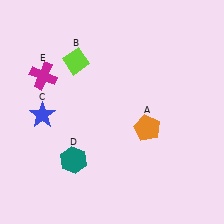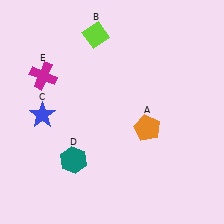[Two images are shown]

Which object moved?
The lime diamond (B) moved up.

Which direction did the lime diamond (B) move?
The lime diamond (B) moved up.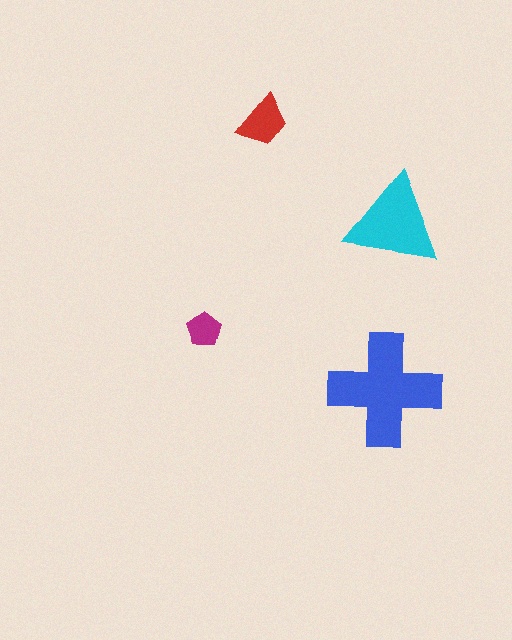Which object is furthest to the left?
The magenta pentagon is leftmost.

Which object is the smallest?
The magenta pentagon.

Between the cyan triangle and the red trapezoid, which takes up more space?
The cyan triangle.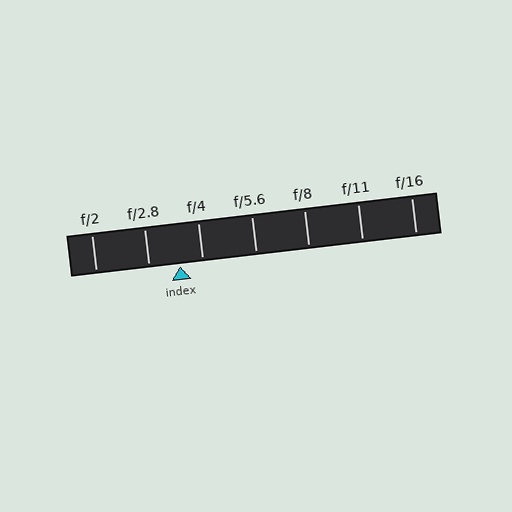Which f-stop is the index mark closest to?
The index mark is closest to f/4.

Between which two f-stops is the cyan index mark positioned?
The index mark is between f/2.8 and f/4.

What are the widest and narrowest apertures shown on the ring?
The widest aperture shown is f/2 and the narrowest is f/16.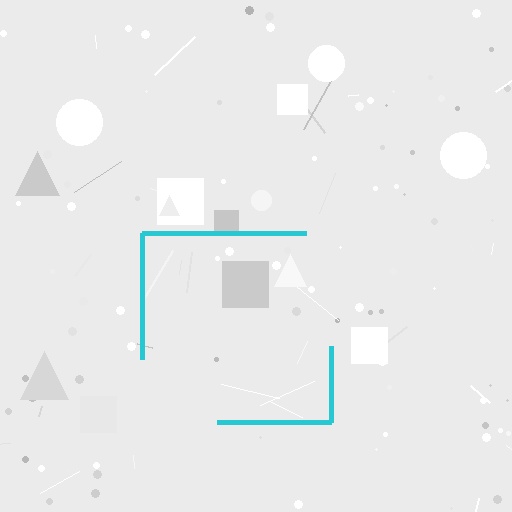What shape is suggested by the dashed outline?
The dashed outline suggests a square.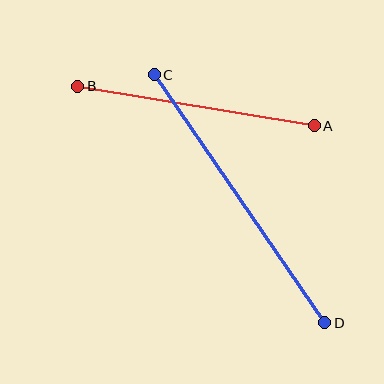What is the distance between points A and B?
The distance is approximately 240 pixels.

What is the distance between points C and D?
The distance is approximately 301 pixels.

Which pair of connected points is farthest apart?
Points C and D are farthest apart.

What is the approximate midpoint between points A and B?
The midpoint is at approximately (196, 106) pixels.